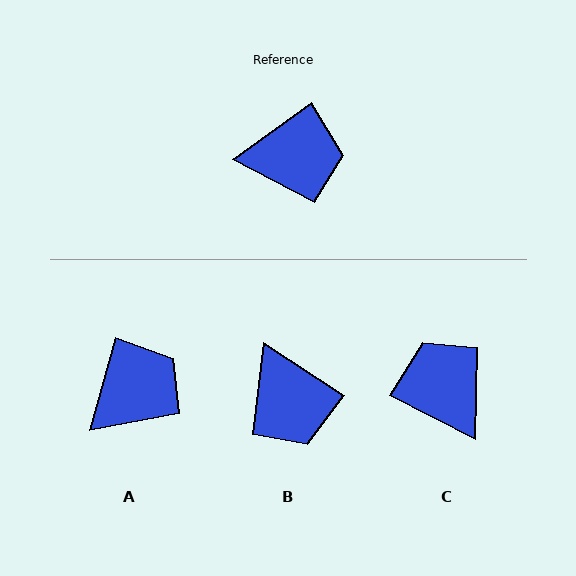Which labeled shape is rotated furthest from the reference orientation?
C, about 117 degrees away.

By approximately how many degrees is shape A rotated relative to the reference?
Approximately 38 degrees counter-clockwise.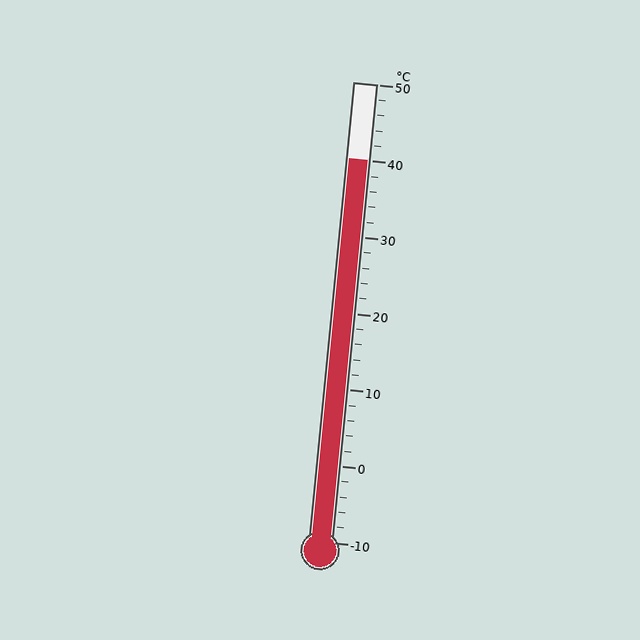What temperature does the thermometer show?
The thermometer shows approximately 40°C.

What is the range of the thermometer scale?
The thermometer scale ranges from -10°C to 50°C.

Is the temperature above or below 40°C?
The temperature is at 40°C.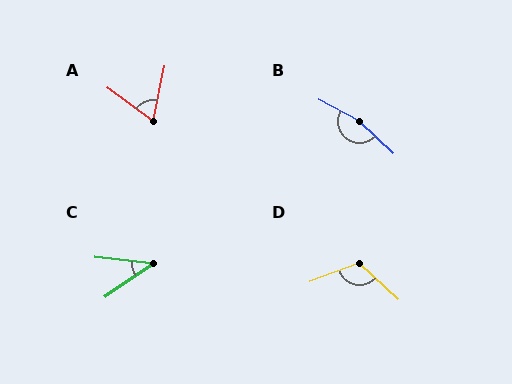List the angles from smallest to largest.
C (41°), A (65°), D (117°), B (165°).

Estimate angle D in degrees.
Approximately 117 degrees.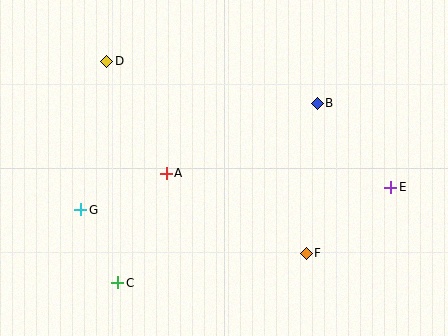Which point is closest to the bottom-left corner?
Point C is closest to the bottom-left corner.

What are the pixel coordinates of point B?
Point B is at (317, 104).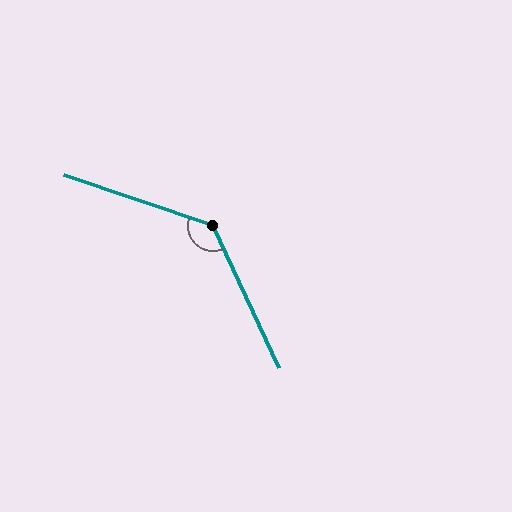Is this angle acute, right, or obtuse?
It is obtuse.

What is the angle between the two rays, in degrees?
Approximately 133 degrees.